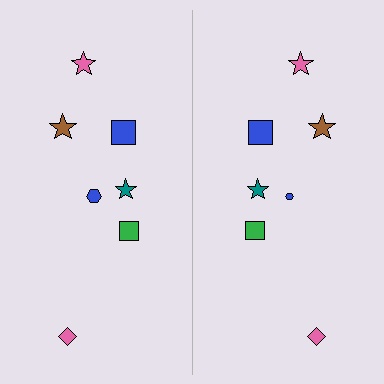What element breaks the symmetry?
The blue hexagon on the right side has a different size than its mirror counterpart.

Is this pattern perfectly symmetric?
No, the pattern is not perfectly symmetric. The blue hexagon on the right side has a different size than its mirror counterpart.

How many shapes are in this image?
There are 14 shapes in this image.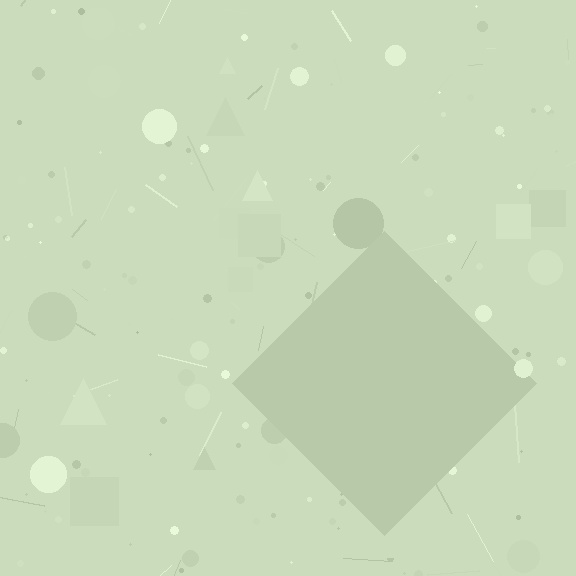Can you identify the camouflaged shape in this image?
The camouflaged shape is a diamond.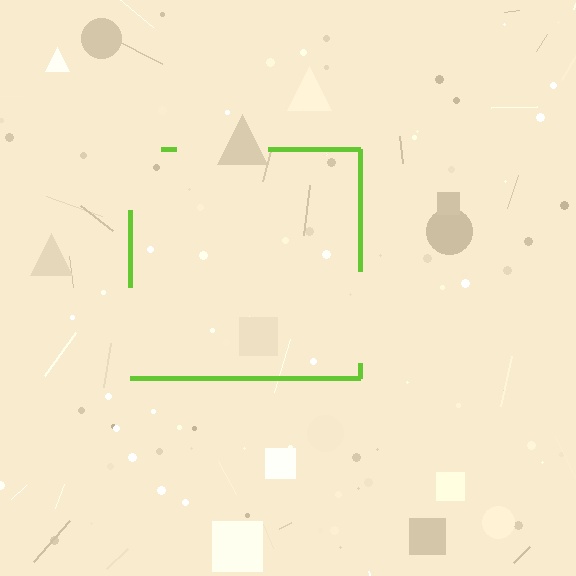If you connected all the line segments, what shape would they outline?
They would outline a square.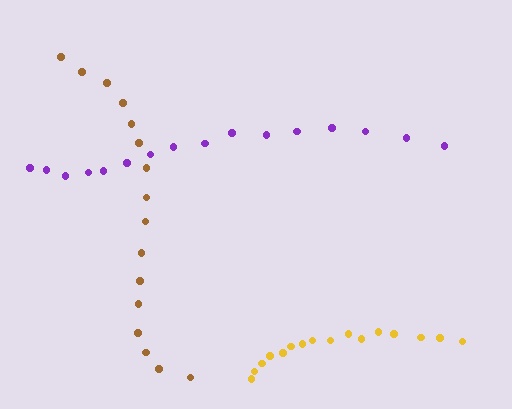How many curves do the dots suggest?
There are 3 distinct paths.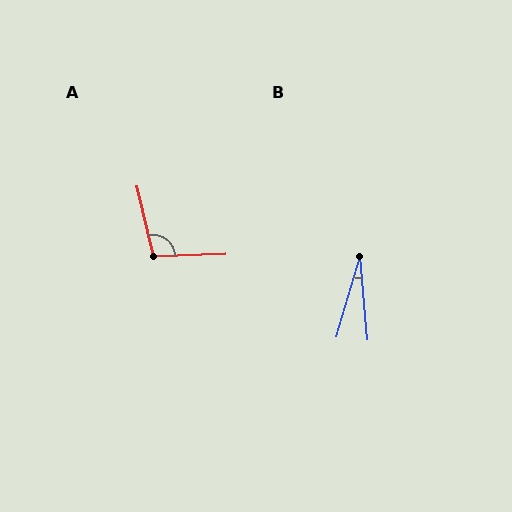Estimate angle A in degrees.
Approximately 101 degrees.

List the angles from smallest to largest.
B (21°), A (101°).